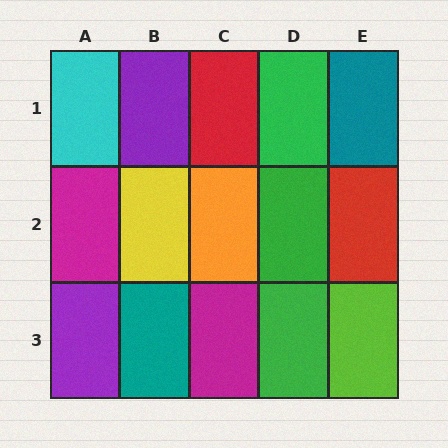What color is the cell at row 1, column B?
Purple.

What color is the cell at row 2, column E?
Red.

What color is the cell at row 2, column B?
Yellow.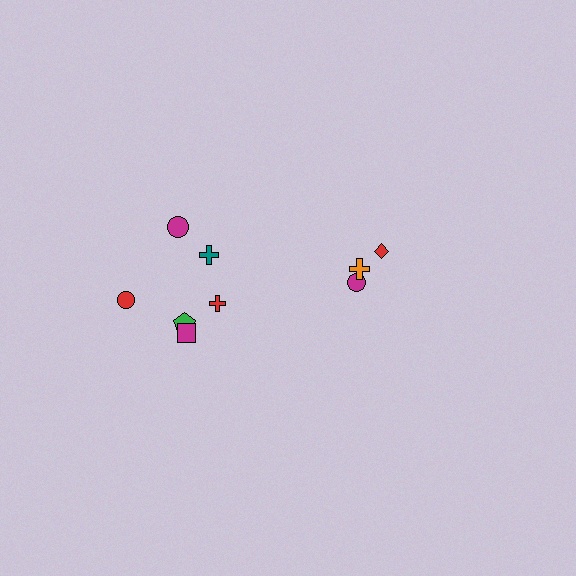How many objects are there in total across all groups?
There are 9 objects.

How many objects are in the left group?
There are 6 objects.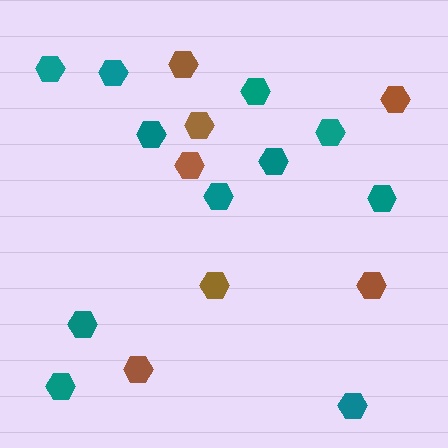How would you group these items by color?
There are 2 groups: one group of brown hexagons (7) and one group of teal hexagons (11).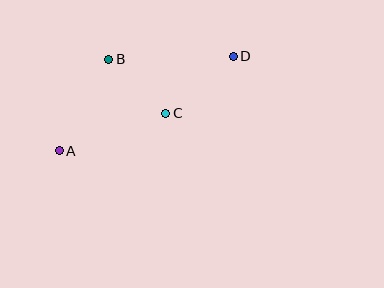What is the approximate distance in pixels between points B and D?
The distance between B and D is approximately 125 pixels.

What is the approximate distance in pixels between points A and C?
The distance between A and C is approximately 113 pixels.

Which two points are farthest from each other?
Points A and D are farthest from each other.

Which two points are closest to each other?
Points B and C are closest to each other.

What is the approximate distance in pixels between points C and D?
The distance between C and D is approximately 88 pixels.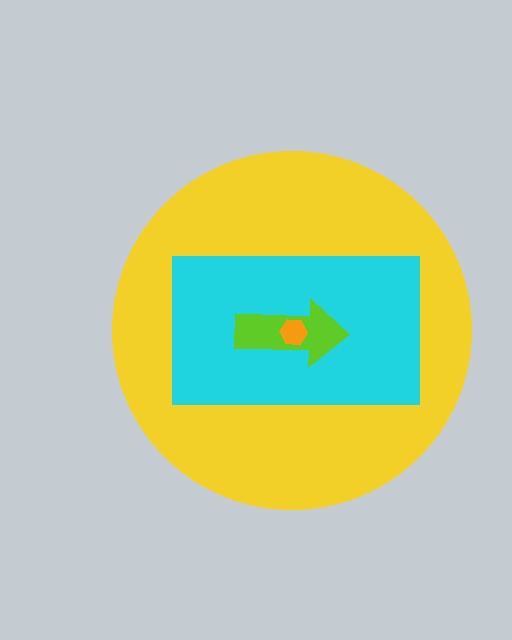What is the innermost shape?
The orange hexagon.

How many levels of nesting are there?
4.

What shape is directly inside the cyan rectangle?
The lime arrow.